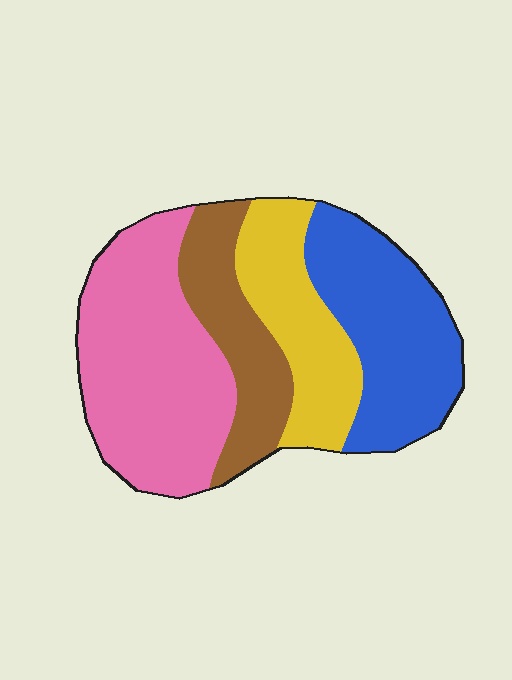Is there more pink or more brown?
Pink.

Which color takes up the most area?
Pink, at roughly 35%.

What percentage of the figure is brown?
Brown covers around 15% of the figure.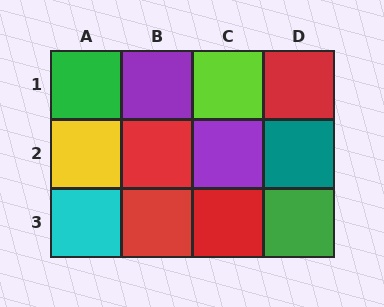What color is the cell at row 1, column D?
Red.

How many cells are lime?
1 cell is lime.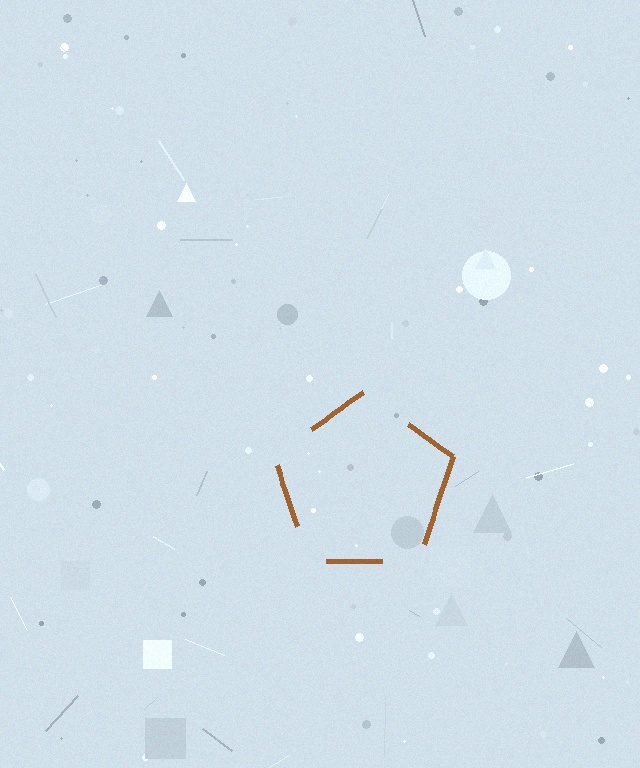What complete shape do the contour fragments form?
The contour fragments form a pentagon.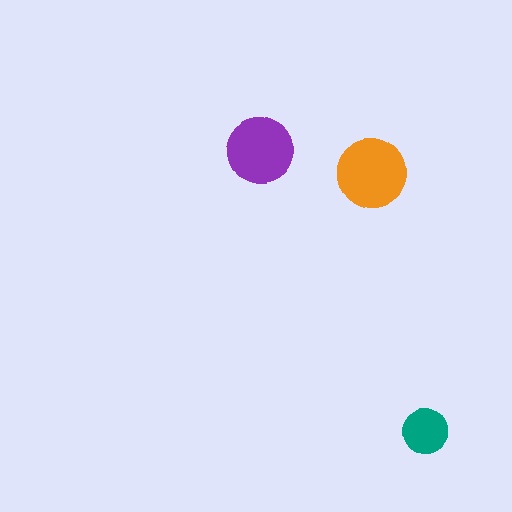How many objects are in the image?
There are 3 objects in the image.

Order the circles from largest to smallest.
the orange one, the purple one, the teal one.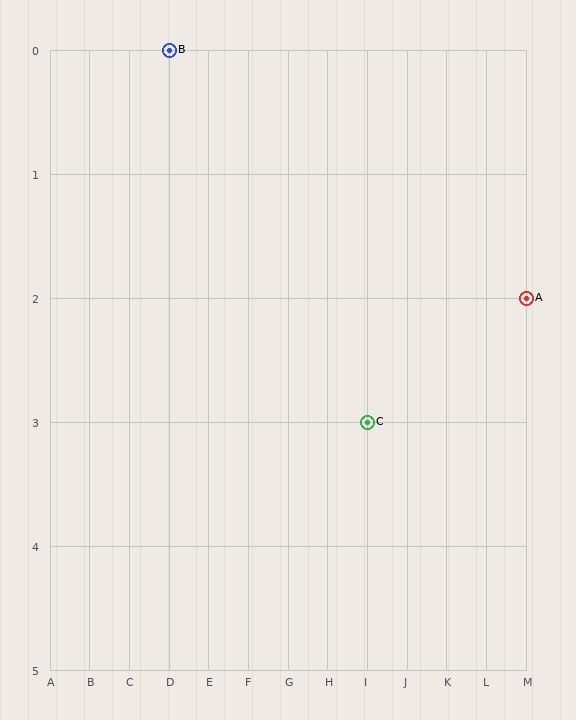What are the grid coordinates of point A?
Point A is at grid coordinates (M, 2).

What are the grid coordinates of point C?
Point C is at grid coordinates (I, 3).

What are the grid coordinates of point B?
Point B is at grid coordinates (D, 0).